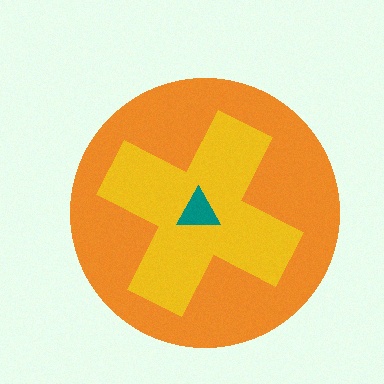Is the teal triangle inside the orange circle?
Yes.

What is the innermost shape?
The teal triangle.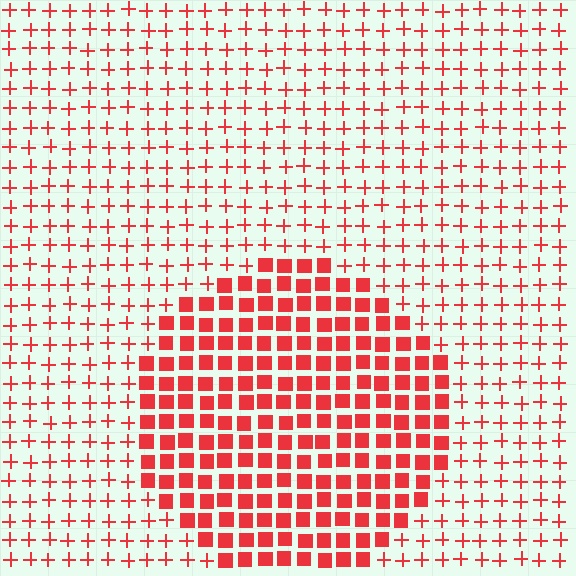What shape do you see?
I see a circle.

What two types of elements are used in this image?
The image uses squares inside the circle region and plus signs outside it.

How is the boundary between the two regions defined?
The boundary is defined by a change in element shape: squares inside vs. plus signs outside. All elements share the same color and spacing.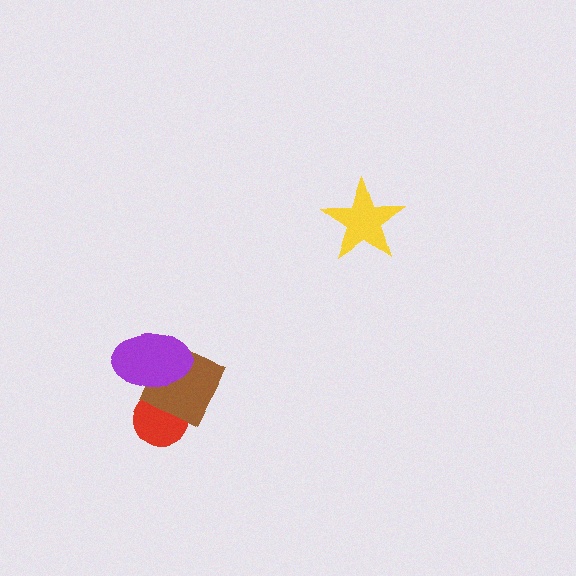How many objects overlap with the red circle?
2 objects overlap with the red circle.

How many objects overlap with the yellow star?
0 objects overlap with the yellow star.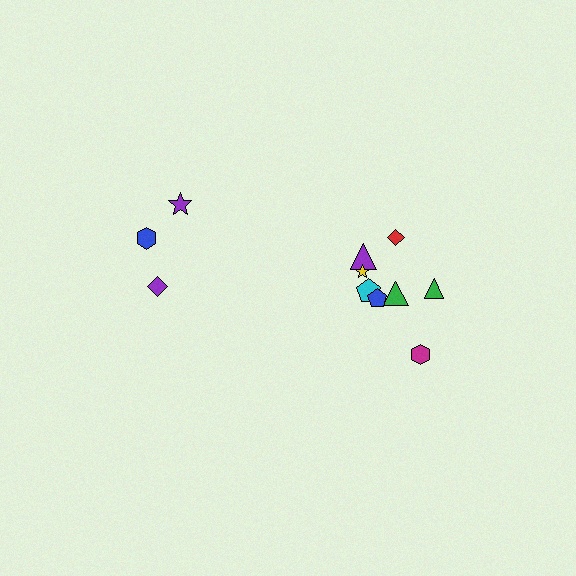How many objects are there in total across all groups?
There are 11 objects.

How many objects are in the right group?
There are 8 objects.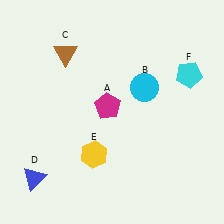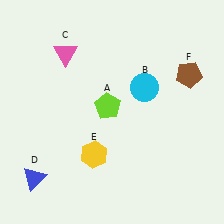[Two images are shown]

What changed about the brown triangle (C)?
In Image 1, C is brown. In Image 2, it changed to pink.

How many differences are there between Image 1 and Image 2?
There are 3 differences between the two images.